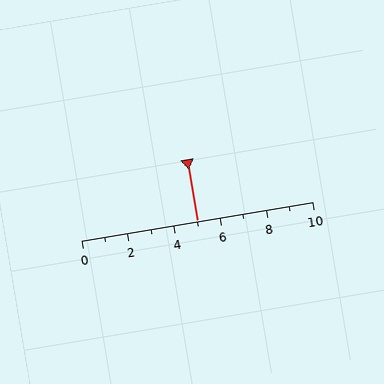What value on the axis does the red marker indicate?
The marker indicates approximately 5.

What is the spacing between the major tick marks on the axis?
The major ticks are spaced 2 apart.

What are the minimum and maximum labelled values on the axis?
The axis runs from 0 to 10.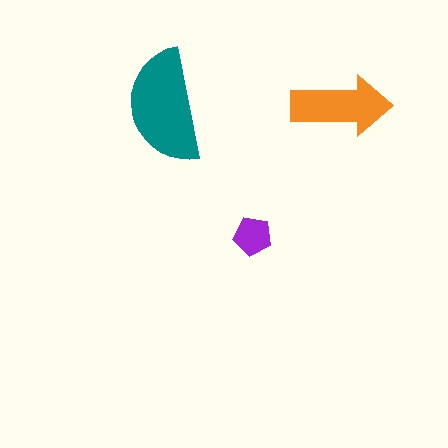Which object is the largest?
The teal semicircle.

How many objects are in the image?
There are 3 objects in the image.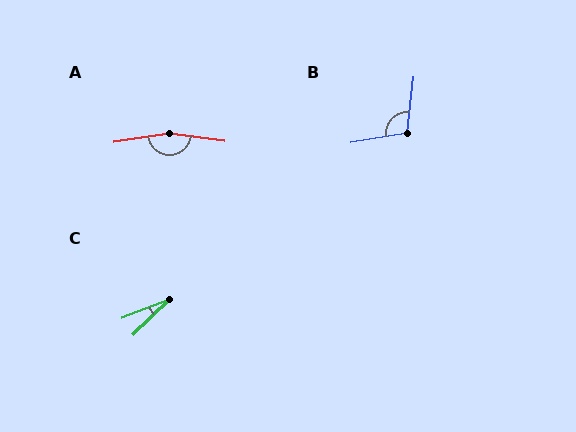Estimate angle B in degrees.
Approximately 106 degrees.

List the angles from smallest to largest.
C (23°), B (106°), A (163°).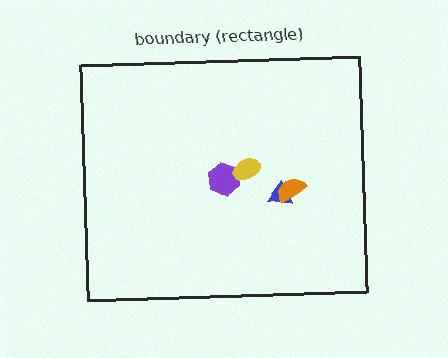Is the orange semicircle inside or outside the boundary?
Inside.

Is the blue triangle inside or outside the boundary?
Inside.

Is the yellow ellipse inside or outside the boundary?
Inside.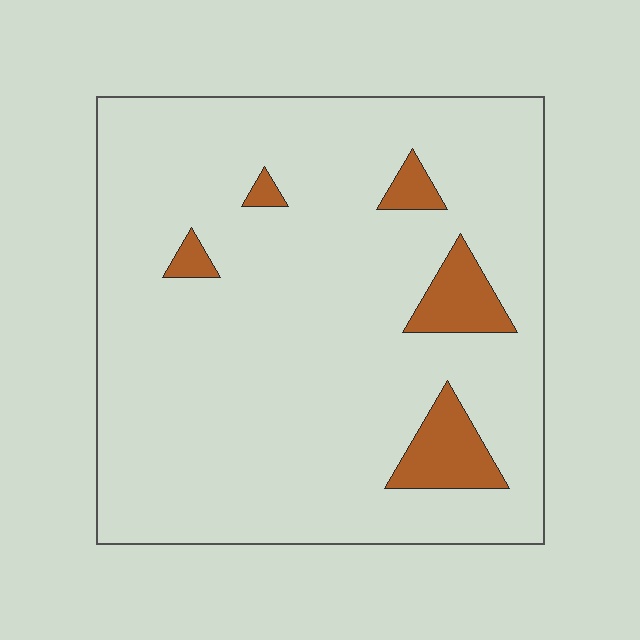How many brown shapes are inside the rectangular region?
5.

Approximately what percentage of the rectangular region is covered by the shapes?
Approximately 10%.